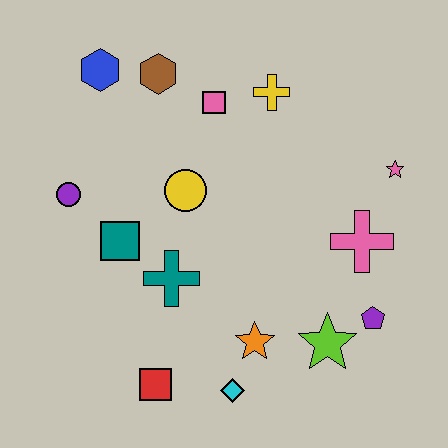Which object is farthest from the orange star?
The blue hexagon is farthest from the orange star.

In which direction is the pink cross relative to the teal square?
The pink cross is to the right of the teal square.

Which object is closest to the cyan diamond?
The orange star is closest to the cyan diamond.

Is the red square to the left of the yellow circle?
Yes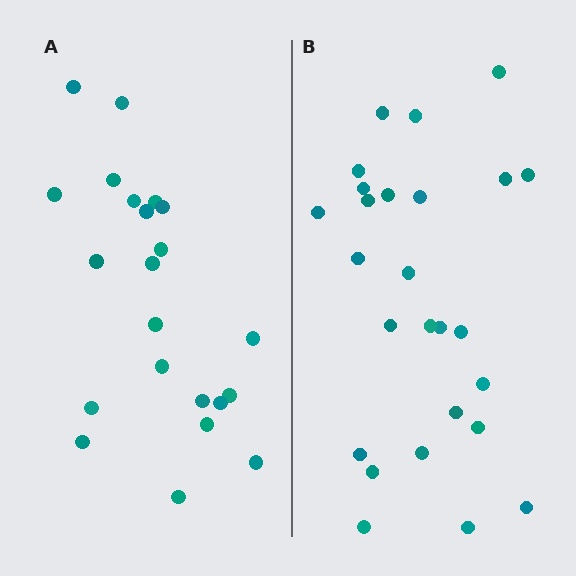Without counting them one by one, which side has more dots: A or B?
Region B (the right region) has more dots.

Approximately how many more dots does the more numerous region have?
Region B has about 4 more dots than region A.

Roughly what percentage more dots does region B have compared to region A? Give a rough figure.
About 20% more.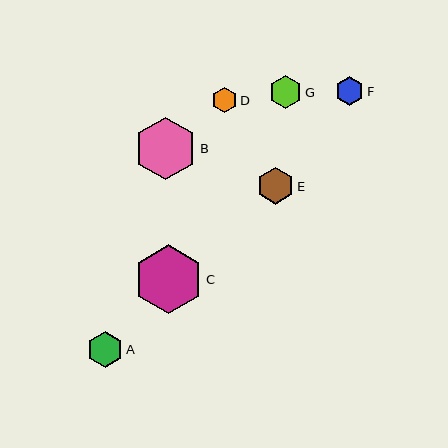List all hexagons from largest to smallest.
From largest to smallest: C, B, E, A, G, F, D.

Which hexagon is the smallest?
Hexagon D is the smallest with a size of approximately 26 pixels.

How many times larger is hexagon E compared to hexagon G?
Hexagon E is approximately 1.1 times the size of hexagon G.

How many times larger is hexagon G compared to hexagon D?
Hexagon G is approximately 1.3 times the size of hexagon D.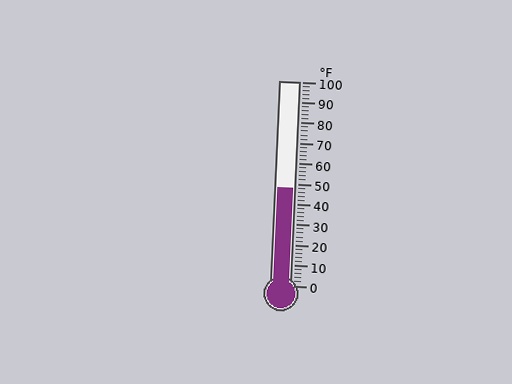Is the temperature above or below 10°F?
The temperature is above 10°F.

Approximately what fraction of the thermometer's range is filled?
The thermometer is filled to approximately 50% of its range.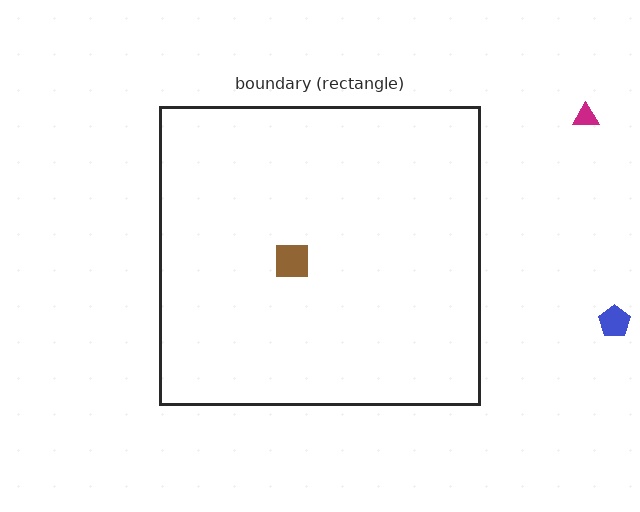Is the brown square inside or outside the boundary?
Inside.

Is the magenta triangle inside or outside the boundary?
Outside.